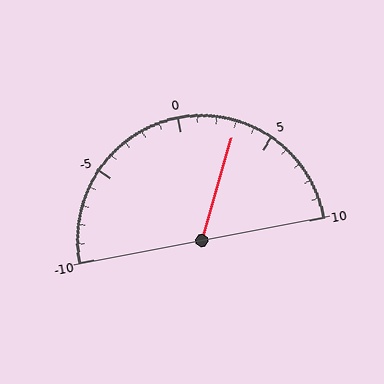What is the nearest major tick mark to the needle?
The nearest major tick mark is 5.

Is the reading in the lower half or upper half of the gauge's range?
The reading is in the upper half of the range (-10 to 10).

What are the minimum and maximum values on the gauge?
The gauge ranges from -10 to 10.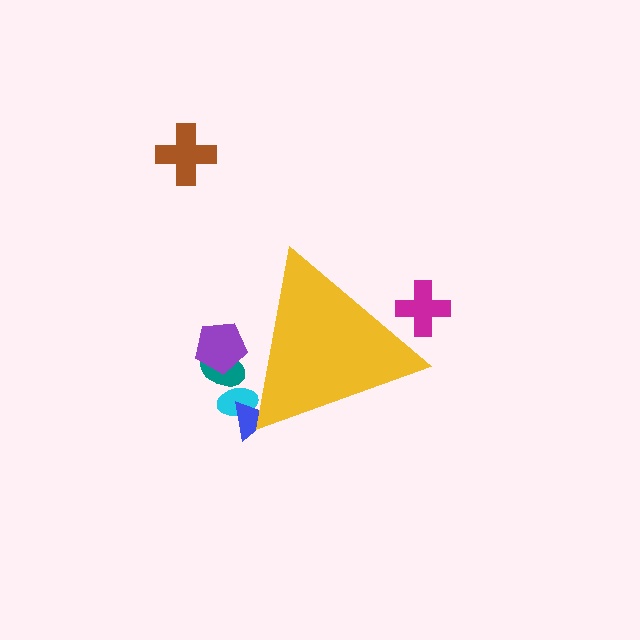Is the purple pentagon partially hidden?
Yes, the purple pentagon is partially hidden behind the yellow triangle.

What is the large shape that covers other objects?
A yellow triangle.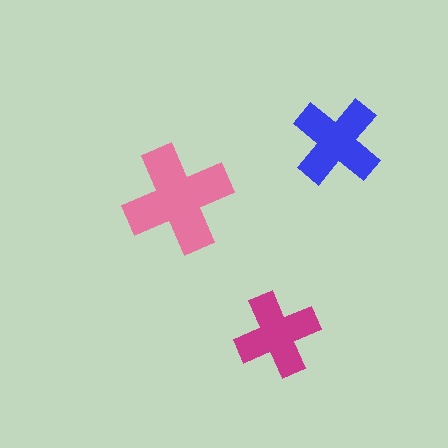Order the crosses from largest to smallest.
the pink one, the blue one, the magenta one.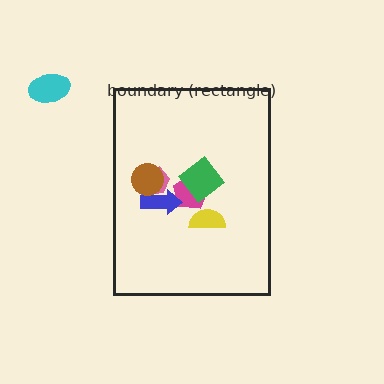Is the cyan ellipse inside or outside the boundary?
Outside.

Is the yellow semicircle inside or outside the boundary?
Inside.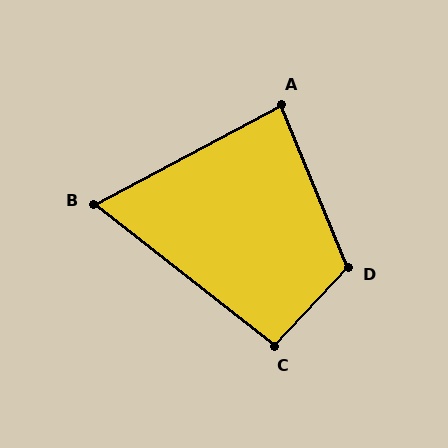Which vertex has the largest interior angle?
D, at approximately 114 degrees.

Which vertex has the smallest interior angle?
B, at approximately 66 degrees.